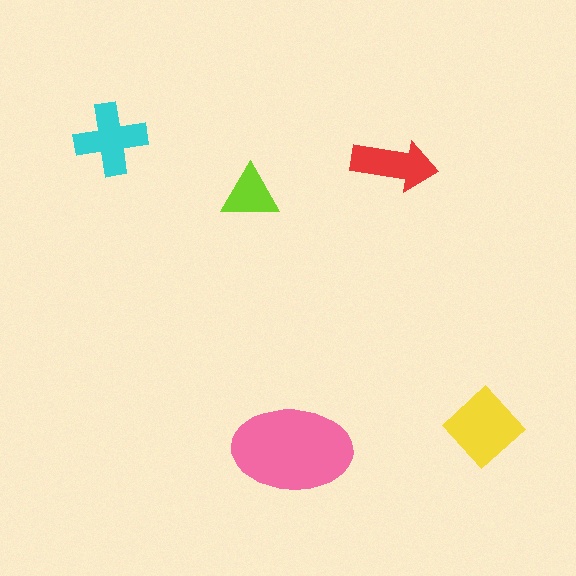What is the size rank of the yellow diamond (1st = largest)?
2nd.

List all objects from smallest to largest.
The lime triangle, the red arrow, the cyan cross, the yellow diamond, the pink ellipse.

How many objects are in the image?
There are 5 objects in the image.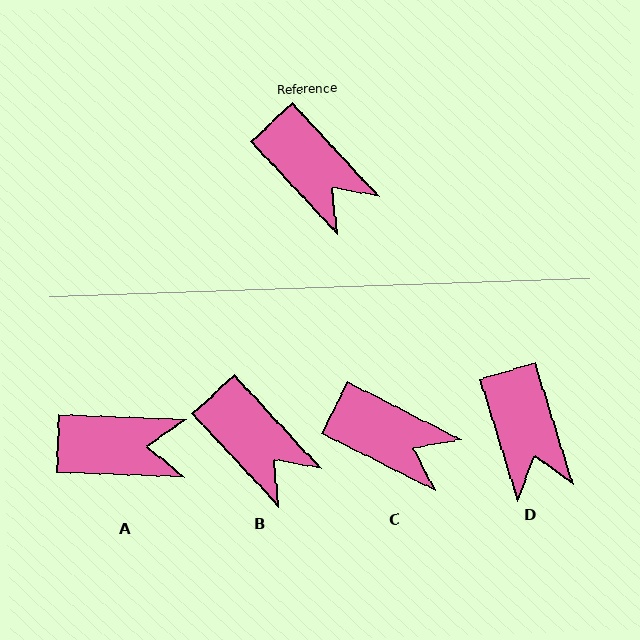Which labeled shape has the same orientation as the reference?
B.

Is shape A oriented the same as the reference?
No, it is off by about 45 degrees.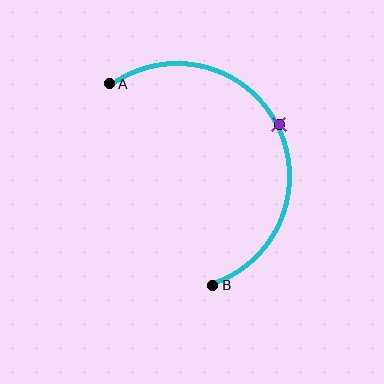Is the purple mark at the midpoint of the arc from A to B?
Yes. The purple mark lies on the arc at equal arc-length from both A and B — it is the arc midpoint.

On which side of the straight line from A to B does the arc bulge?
The arc bulges to the right of the straight line connecting A and B.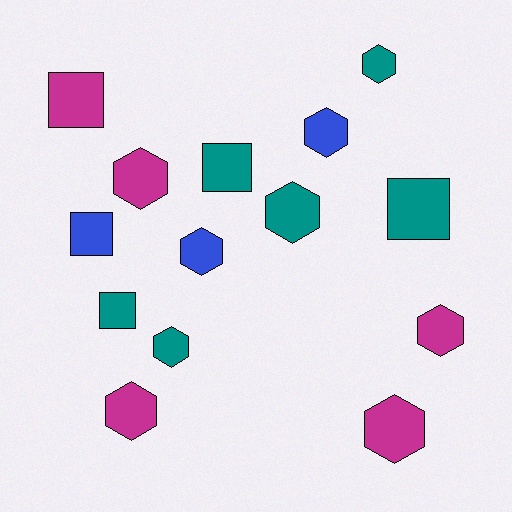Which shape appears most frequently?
Hexagon, with 9 objects.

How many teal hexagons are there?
There are 3 teal hexagons.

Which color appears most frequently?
Teal, with 6 objects.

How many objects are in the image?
There are 14 objects.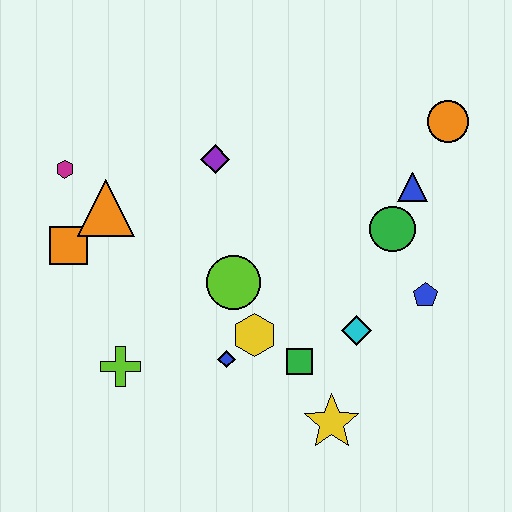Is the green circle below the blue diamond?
No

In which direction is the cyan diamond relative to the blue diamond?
The cyan diamond is to the right of the blue diamond.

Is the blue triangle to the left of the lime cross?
No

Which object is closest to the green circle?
The blue triangle is closest to the green circle.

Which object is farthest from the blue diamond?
The orange circle is farthest from the blue diamond.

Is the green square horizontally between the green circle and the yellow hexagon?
Yes